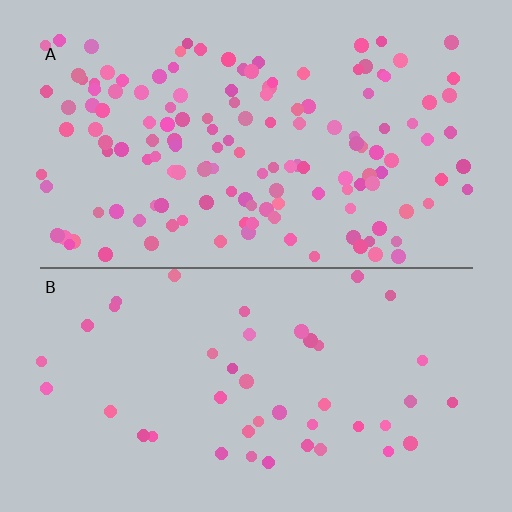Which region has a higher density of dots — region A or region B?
A (the top).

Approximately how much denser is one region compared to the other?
Approximately 3.3× — region A over region B.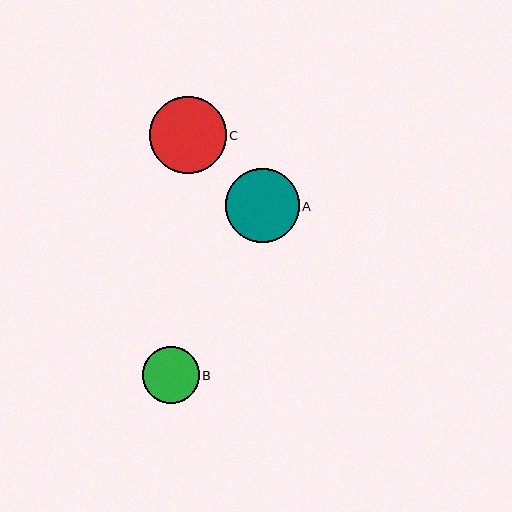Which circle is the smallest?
Circle B is the smallest with a size of approximately 57 pixels.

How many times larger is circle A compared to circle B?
Circle A is approximately 1.3 times the size of circle B.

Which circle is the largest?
Circle C is the largest with a size of approximately 77 pixels.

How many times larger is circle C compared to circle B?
Circle C is approximately 1.3 times the size of circle B.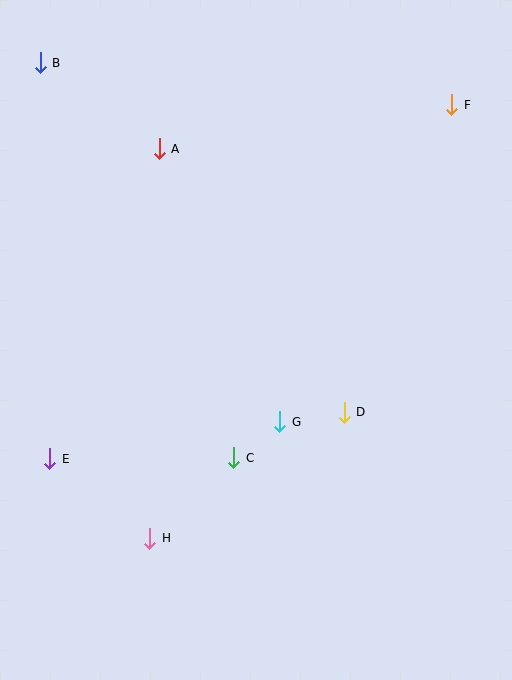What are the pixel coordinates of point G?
Point G is at (280, 422).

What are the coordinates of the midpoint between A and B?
The midpoint between A and B is at (100, 106).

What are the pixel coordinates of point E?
Point E is at (50, 459).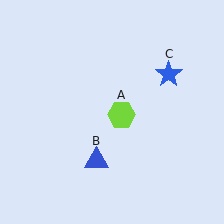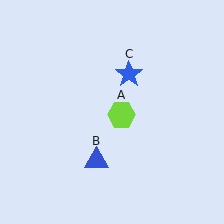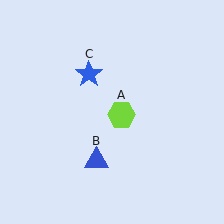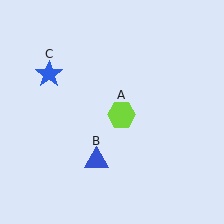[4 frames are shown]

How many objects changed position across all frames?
1 object changed position: blue star (object C).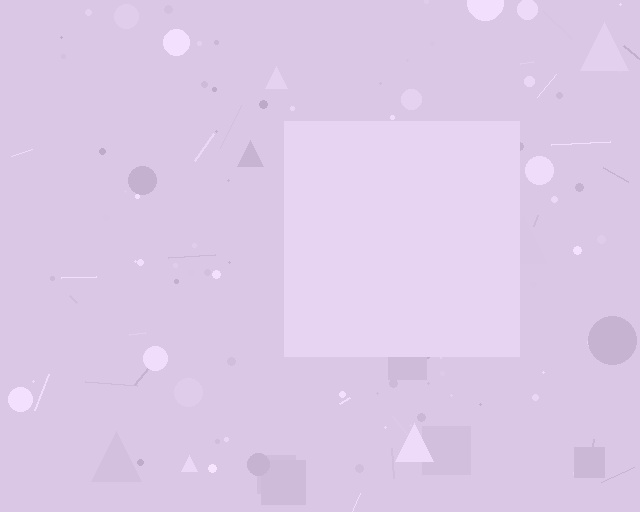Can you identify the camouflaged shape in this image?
The camouflaged shape is a square.